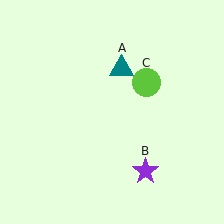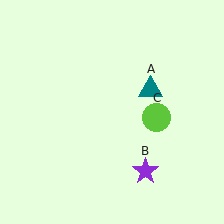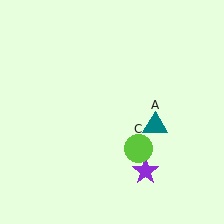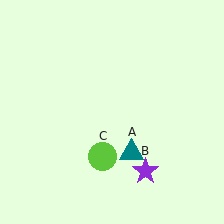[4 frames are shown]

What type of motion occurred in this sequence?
The teal triangle (object A), lime circle (object C) rotated clockwise around the center of the scene.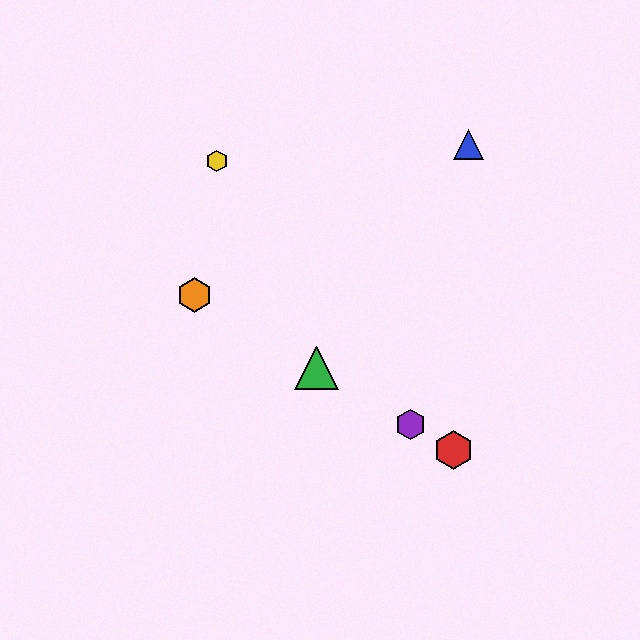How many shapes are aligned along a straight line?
4 shapes (the red hexagon, the green triangle, the purple hexagon, the orange hexagon) are aligned along a straight line.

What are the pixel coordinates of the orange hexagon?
The orange hexagon is at (195, 295).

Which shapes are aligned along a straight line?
The red hexagon, the green triangle, the purple hexagon, the orange hexagon are aligned along a straight line.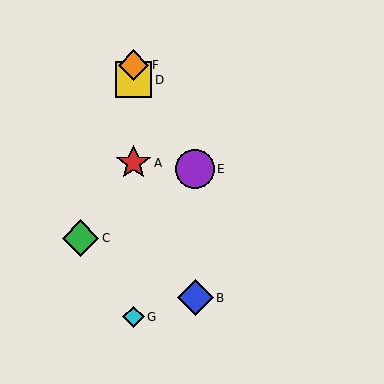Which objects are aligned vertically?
Objects A, D, F, G are aligned vertically.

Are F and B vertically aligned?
No, F is at x≈134 and B is at x≈196.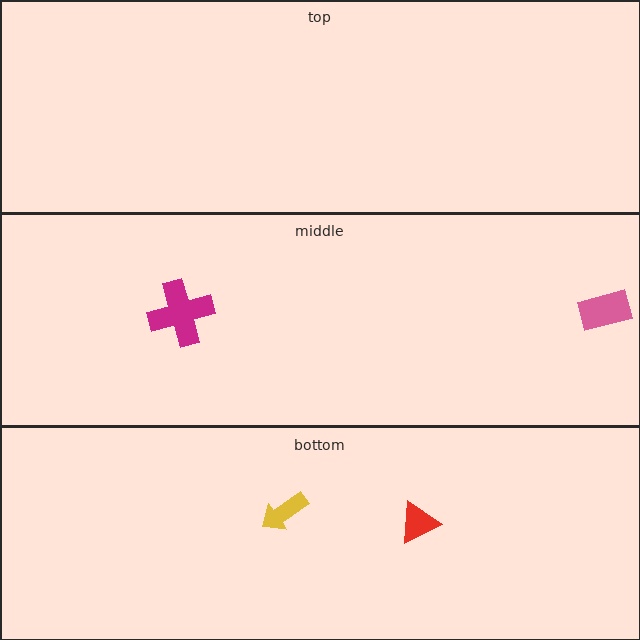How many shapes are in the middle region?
2.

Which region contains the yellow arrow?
The bottom region.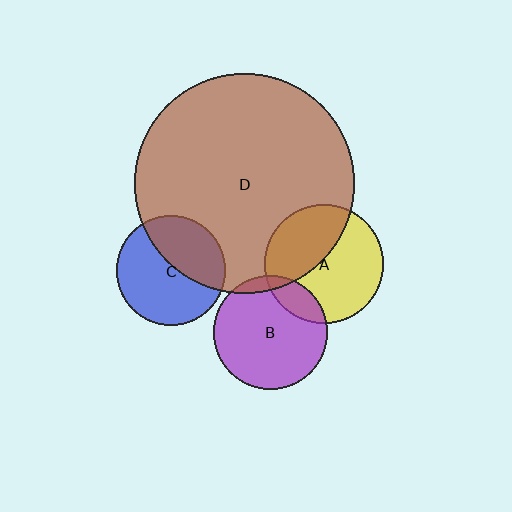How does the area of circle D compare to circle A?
Approximately 3.4 times.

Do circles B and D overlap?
Yes.